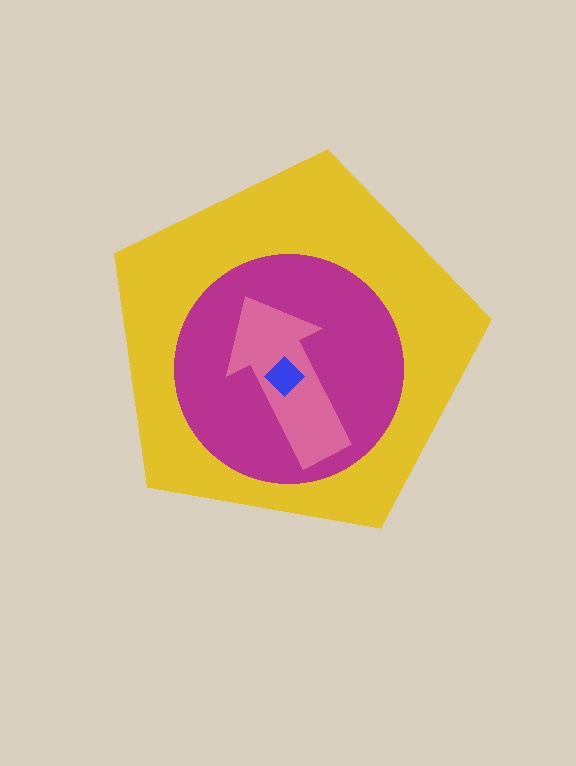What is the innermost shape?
The blue diamond.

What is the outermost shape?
The yellow pentagon.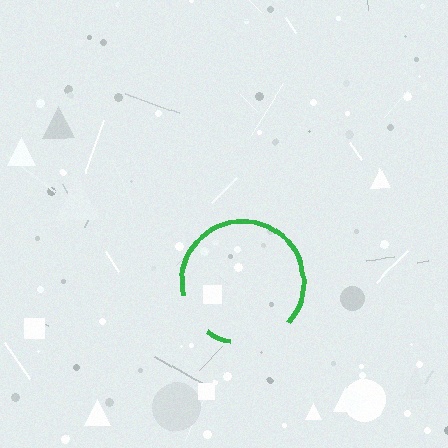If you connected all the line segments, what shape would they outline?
They would outline a circle.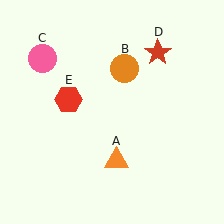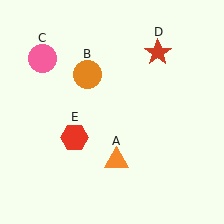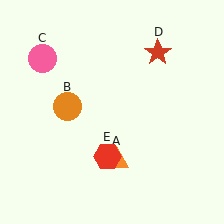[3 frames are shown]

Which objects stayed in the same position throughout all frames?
Orange triangle (object A) and pink circle (object C) and red star (object D) remained stationary.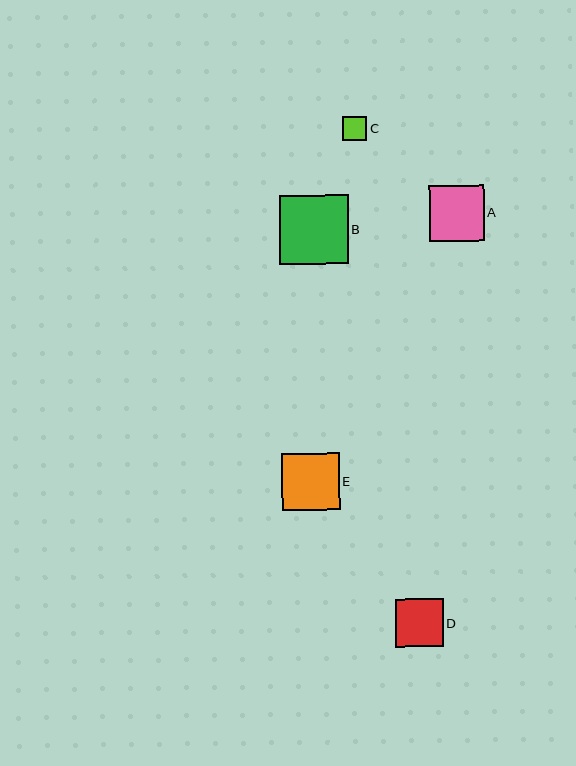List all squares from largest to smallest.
From largest to smallest: B, E, A, D, C.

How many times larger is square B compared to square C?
Square B is approximately 2.9 times the size of square C.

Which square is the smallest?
Square C is the smallest with a size of approximately 24 pixels.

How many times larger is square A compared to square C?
Square A is approximately 2.3 times the size of square C.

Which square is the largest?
Square B is the largest with a size of approximately 69 pixels.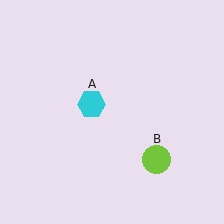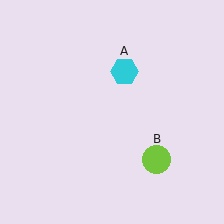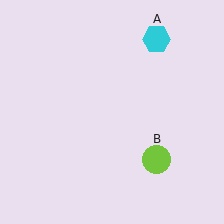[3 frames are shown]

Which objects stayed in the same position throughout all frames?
Lime circle (object B) remained stationary.